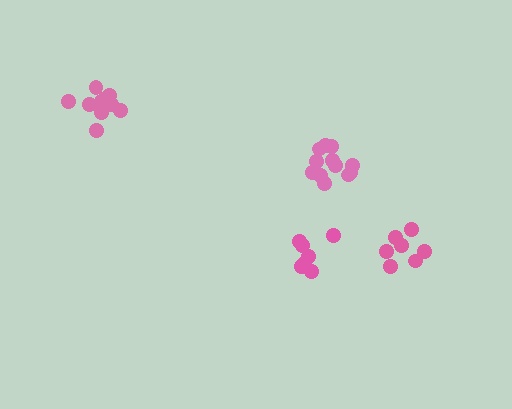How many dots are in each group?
Group 1: 12 dots, Group 2: 11 dots, Group 3: 7 dots, Group 4: 7 dots (37 total).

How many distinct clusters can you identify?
There are 4 distinct clusters.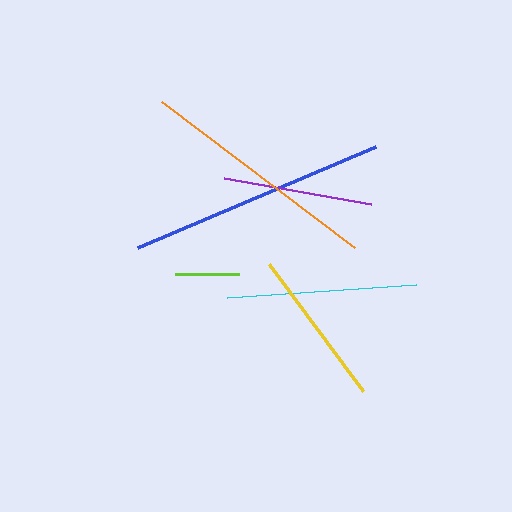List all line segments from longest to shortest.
From longest to shortest: blue, orange, cyan, yellow, purple, lime.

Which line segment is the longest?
The blue line is the longest at approximately 259 pixels.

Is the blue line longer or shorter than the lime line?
The blue line is longer than the lime line.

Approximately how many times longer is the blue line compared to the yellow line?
The blue line is approximately 1.6 times the length of the yellow line.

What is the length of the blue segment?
The blue segment is approximately 259 pixels long.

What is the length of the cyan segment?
The cyan segment is approximately 190 pixels long.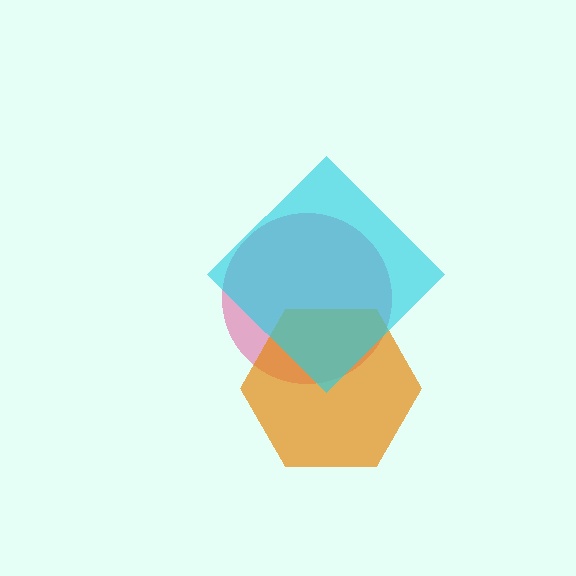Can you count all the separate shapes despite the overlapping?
Yes, there are 3 separate shapes.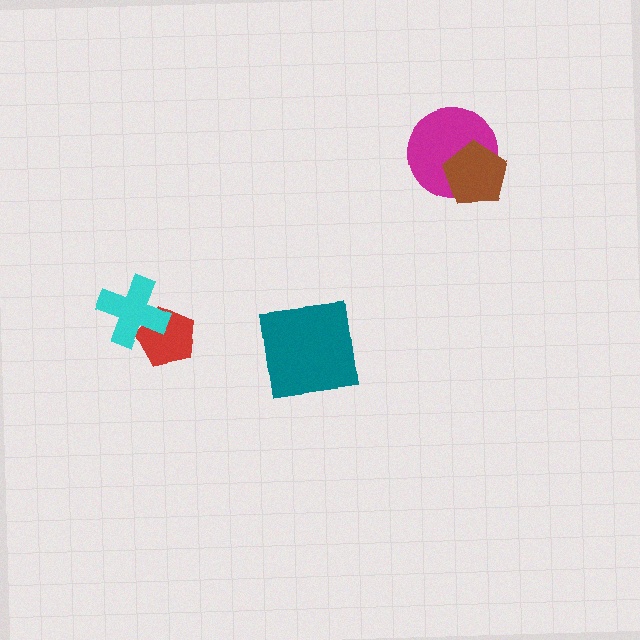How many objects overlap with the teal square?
0 objects overlap with the teal square.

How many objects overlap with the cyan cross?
1 object overlaps with the cyan cross.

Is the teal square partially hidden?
No, no other shape covers it.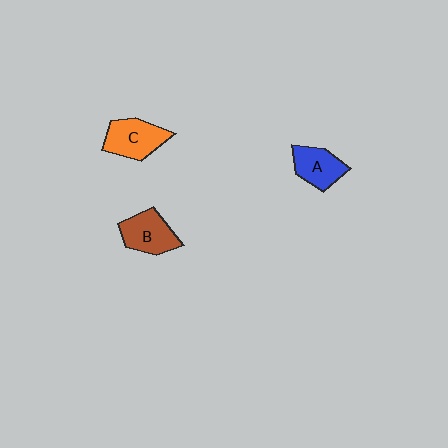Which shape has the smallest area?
Shape A (blue).